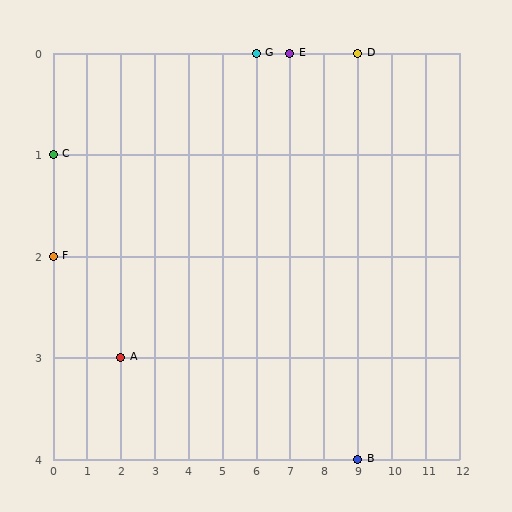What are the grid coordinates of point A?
Point A is at grid coordinates (2, 3).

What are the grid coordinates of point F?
Point F is at grid coordinates (0, 2).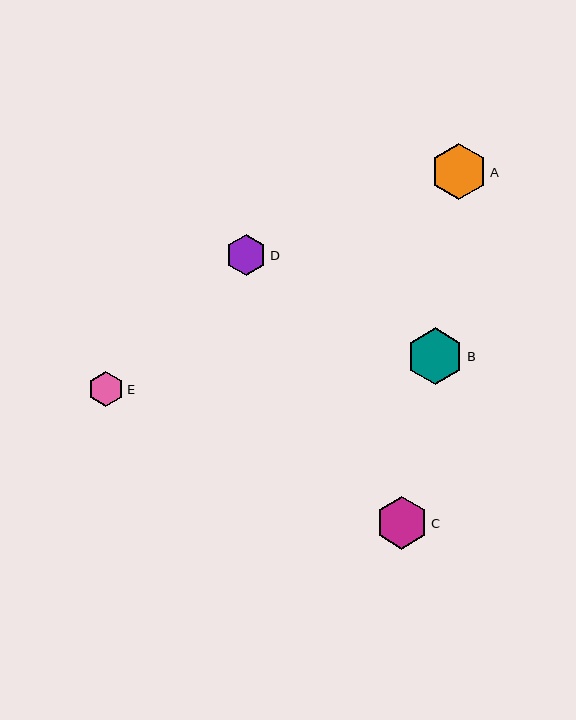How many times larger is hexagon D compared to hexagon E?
Hexagon D is approximately 1.2 times the size of hexagon E.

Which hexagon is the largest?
Hexagon B is the largest with a size of approximately 57 pixels.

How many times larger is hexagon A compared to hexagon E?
Hexagon A is approximately 1.6 times the size of hexagon E.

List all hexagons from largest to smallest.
From largest to smallest: B, A, C, D, E.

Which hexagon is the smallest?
Hexagon E is the smallest with a size of approximately 35 pixels.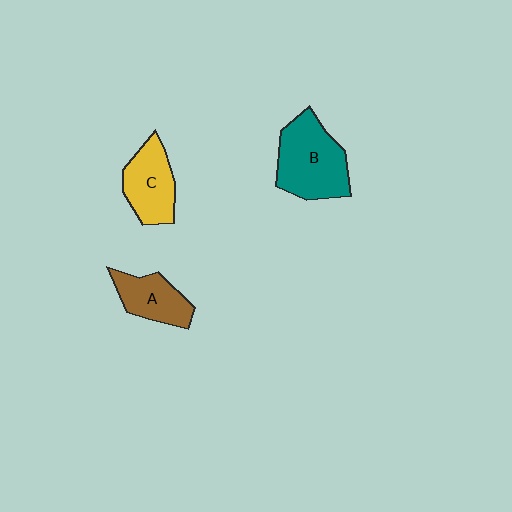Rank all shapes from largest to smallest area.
From largest to smallest: B (teal), C (yellow), A (brown).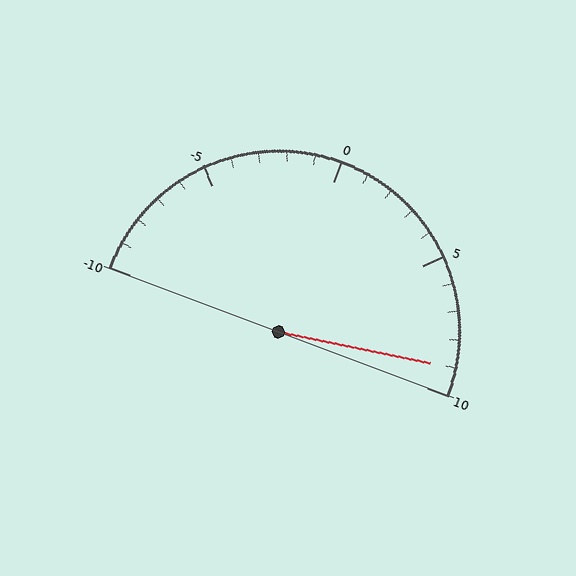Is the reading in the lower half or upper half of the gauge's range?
The reading is in the upper half of the range (-10 to 10).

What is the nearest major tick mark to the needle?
The nearest major tick mark is 10.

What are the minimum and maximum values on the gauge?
The gauge ranges from -10 to 10.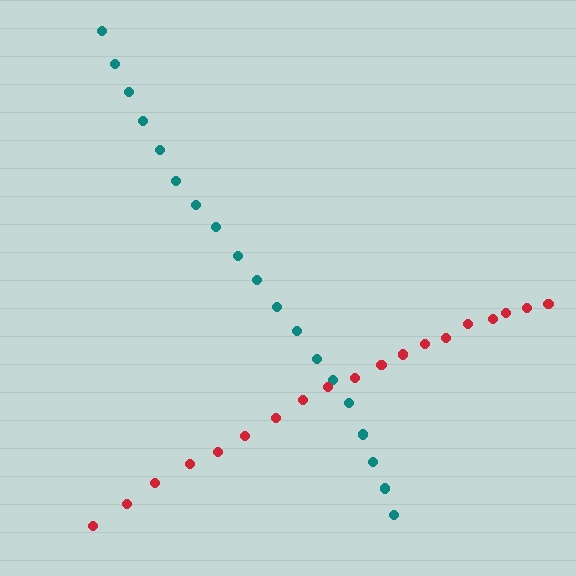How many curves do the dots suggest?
There are 2 distinct paths.